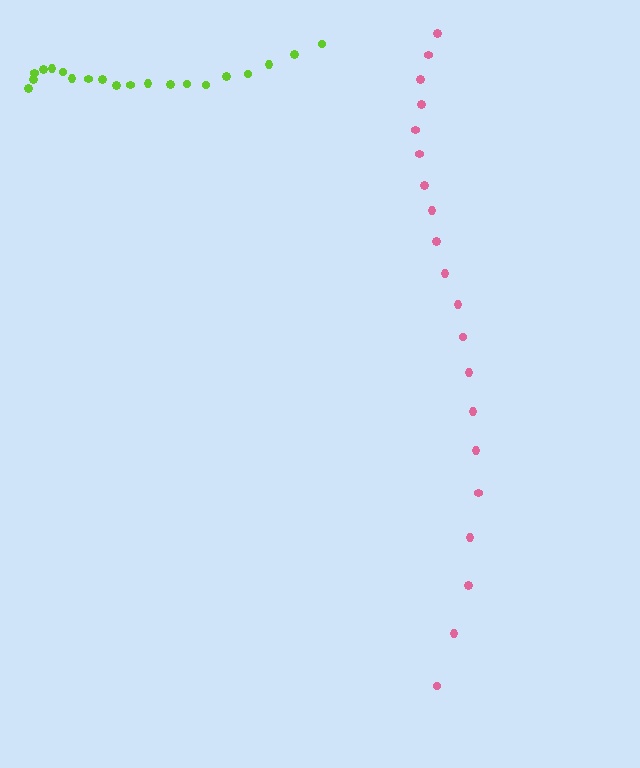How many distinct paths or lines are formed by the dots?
There are 2 distinct paths.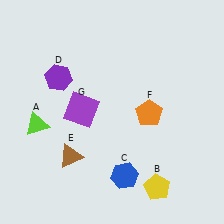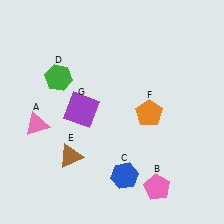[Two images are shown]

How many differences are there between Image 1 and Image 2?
There are 3 differences between the two images.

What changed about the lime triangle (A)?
In Image 1, A is lime. In Image 2, it changed to pink.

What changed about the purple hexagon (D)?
In Image 1, D is purple. In Image 2, it changed to green.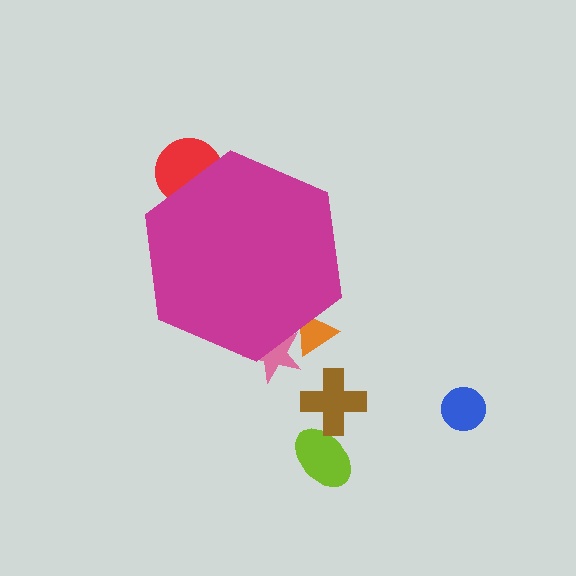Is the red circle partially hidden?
Yes, the red circle is partially hidden behind the magenta hexagon.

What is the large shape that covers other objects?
A magenta hexagon.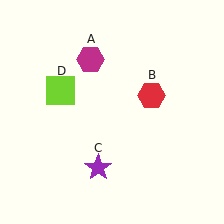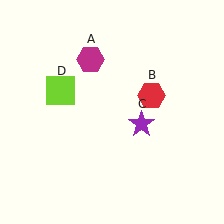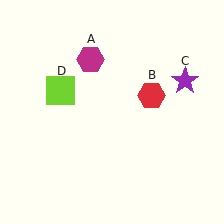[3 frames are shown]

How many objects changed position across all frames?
1 object changed position: purple star (object C).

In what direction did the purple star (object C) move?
The purple star (object C) moved up and to the right.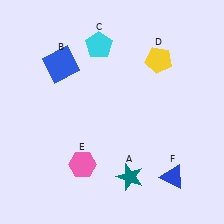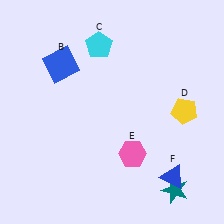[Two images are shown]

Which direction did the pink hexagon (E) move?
The pink hexagon (E) moved right.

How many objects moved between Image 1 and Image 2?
3 objects moved between the two images.